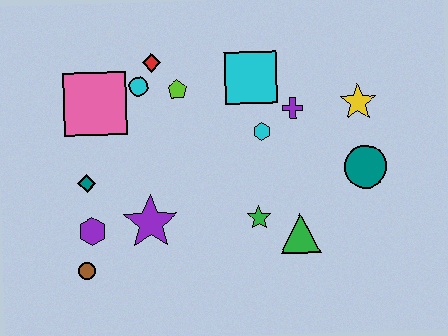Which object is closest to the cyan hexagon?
The purple cross is closest to the cyan hexagon.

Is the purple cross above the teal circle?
Yes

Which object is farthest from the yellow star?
The brown circle is farthest from the yellow star.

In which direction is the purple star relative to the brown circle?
The purple star is to the right of the brown circle.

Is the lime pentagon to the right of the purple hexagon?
Yes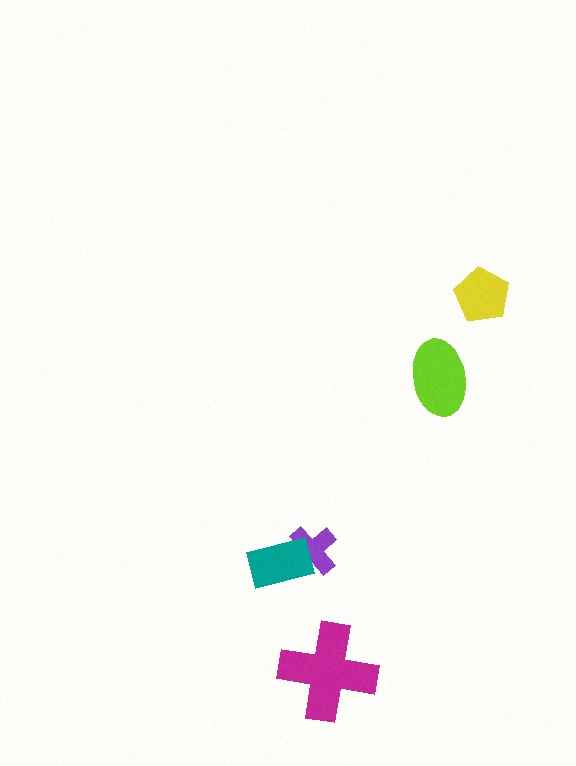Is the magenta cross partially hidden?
No, no other shape covers it.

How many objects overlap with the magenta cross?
0 objects overlap with the magenta cross.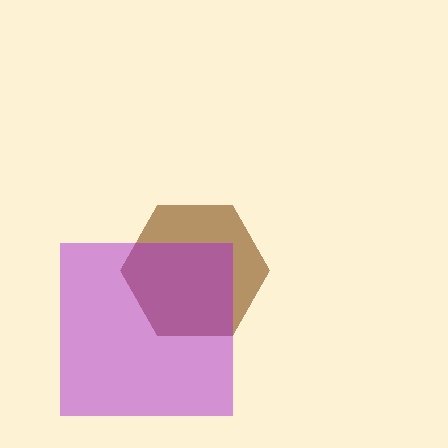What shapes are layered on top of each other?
The layered shapes are: a brown hexagon, a purple square.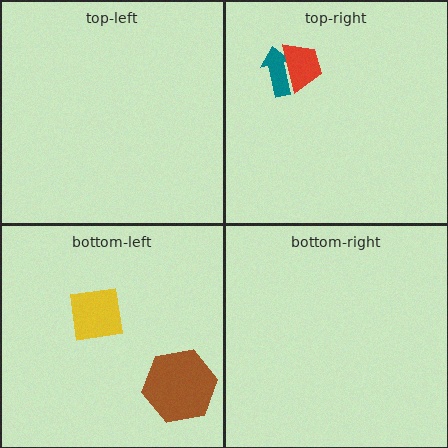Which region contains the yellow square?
The bottom-left region.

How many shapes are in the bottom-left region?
2.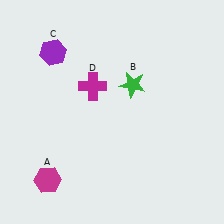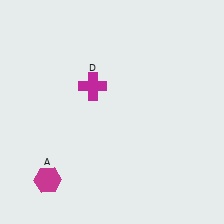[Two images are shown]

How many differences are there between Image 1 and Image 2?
There are 2 differences between the two images.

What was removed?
The green star (B), the purple hexagon (C) were removed in Image 2.